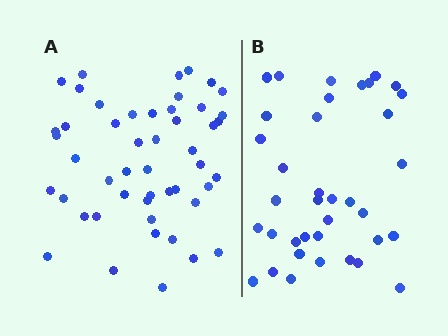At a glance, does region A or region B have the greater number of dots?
Region A (the left region) has more dots.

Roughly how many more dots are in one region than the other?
Region A has roughly 12 or so more dots than region B.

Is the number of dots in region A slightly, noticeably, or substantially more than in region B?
Region A has noticeably more, but not dramatically so. The ratio is roughly 1.3 to 1.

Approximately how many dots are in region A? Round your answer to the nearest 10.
About 50 dots. (The exact count is 49, which rounds to 50.)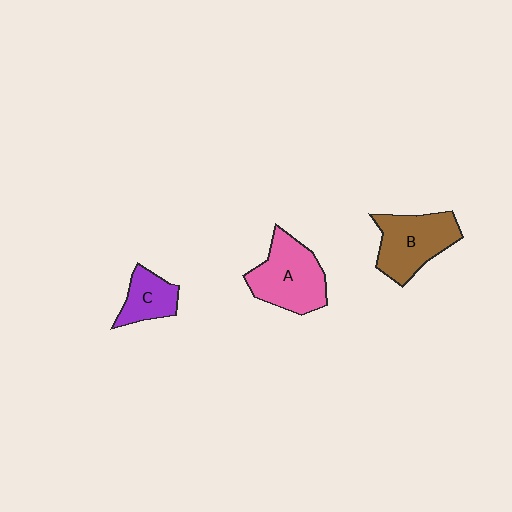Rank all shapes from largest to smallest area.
From largest to smallest: A (pink), B (brown), C (purple).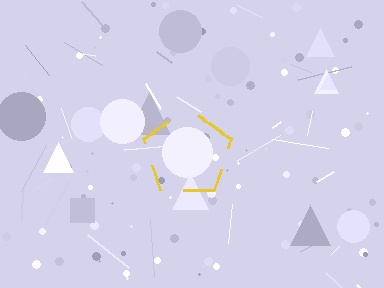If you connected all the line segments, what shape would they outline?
They would outline a pentagon.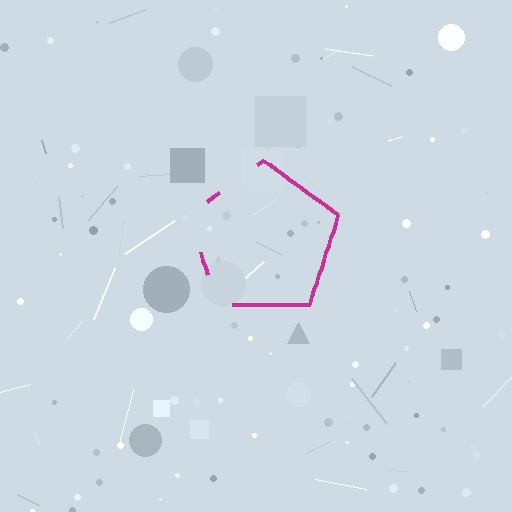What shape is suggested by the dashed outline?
The dashed outline suggests a pentagon.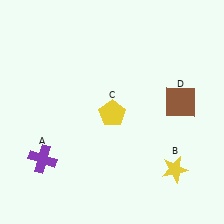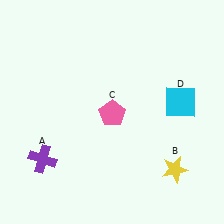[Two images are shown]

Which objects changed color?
C changed from yellow to pink. D changed from brown to cyan.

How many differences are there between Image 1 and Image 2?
There are 2 differences between the two images.